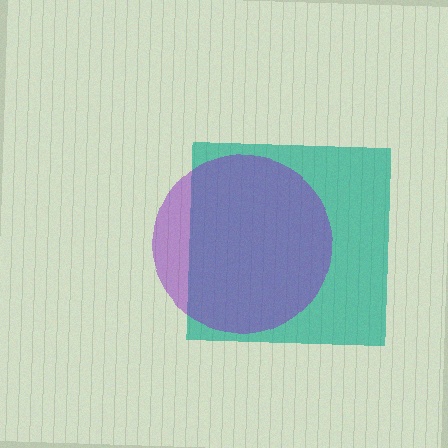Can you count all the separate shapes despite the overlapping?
Yes, there are 2 separate shapes.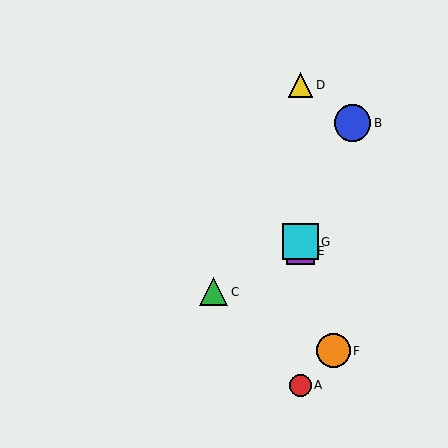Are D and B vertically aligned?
No, D is at x≈300 and B is at x≈353.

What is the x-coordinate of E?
Object E is at x≈300.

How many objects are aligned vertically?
4 objects (A, D, E, G) are aligned vertically.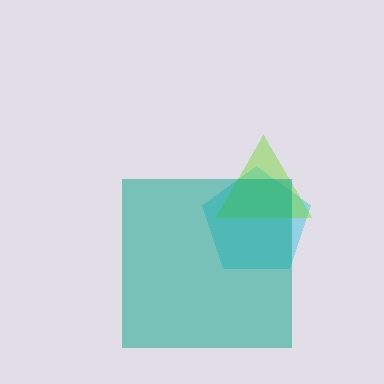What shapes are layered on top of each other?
The layered shapes are: a cyan pentagon, a lime triangle, a teal square.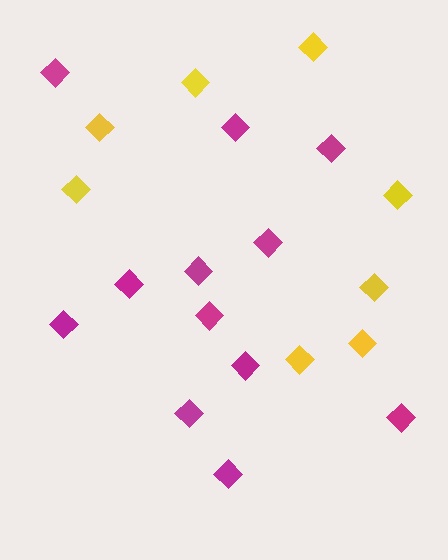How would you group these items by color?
There are 2 groups: one group of yellow diamonds (8) and one group of magenta diamonds (12).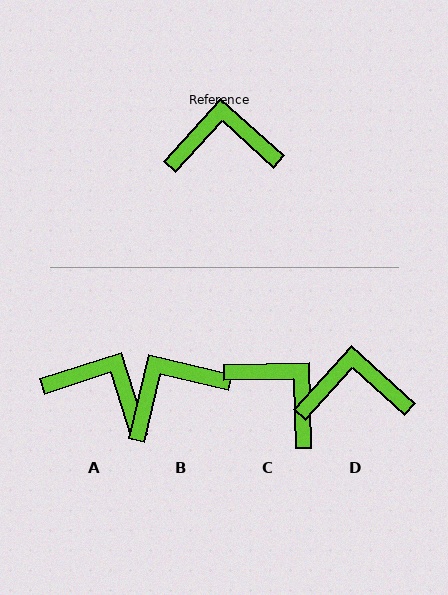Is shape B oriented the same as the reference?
No, it is off by about 29 degrees.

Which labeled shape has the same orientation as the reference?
D.